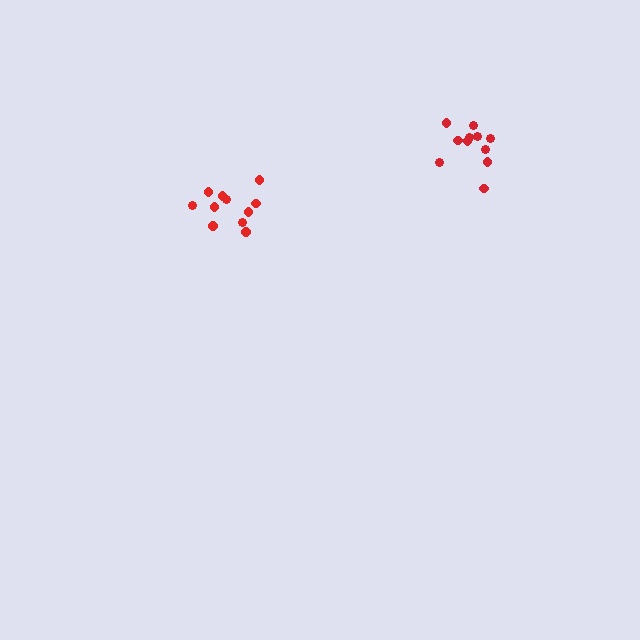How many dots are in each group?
Group 1: 11 dots, Group 2: 11 dots (22 total).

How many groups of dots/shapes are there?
There are 2 groups.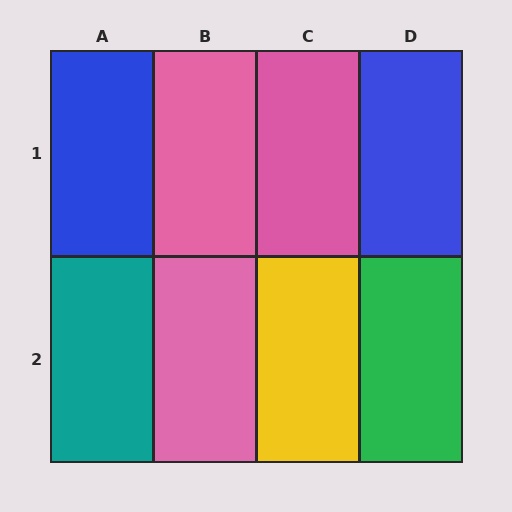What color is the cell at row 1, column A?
Blue.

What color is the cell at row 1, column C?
Pink.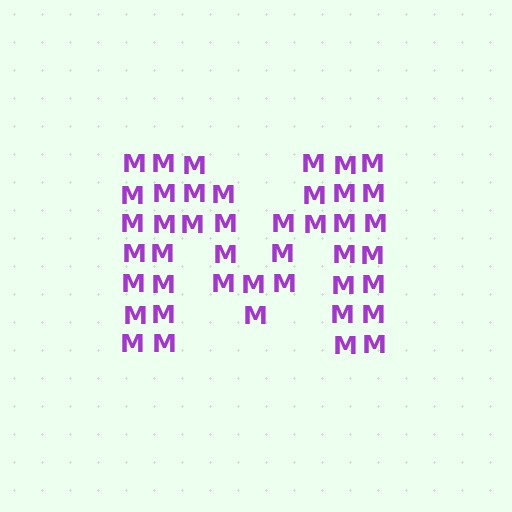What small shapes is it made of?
It is made of small letter M's.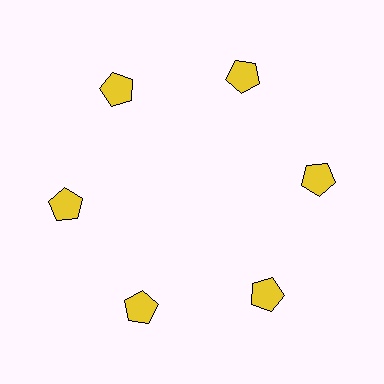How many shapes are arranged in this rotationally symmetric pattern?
There are 6 shapes, arranged in 6 groups of 1.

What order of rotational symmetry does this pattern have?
This pattern has 6-fold rotational symmetry.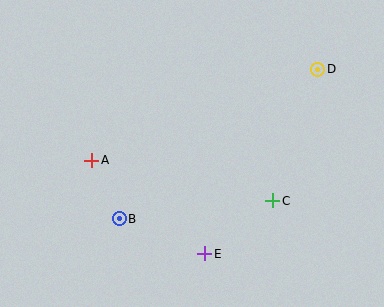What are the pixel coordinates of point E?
Point E is at (205, 254).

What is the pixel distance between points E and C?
The distance between E and C is 86 pixels.